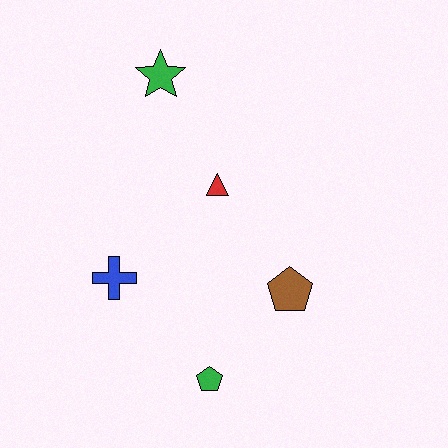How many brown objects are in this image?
There is 1 brown object.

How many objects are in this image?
There are 5 objects.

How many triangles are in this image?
There is 1 triangle.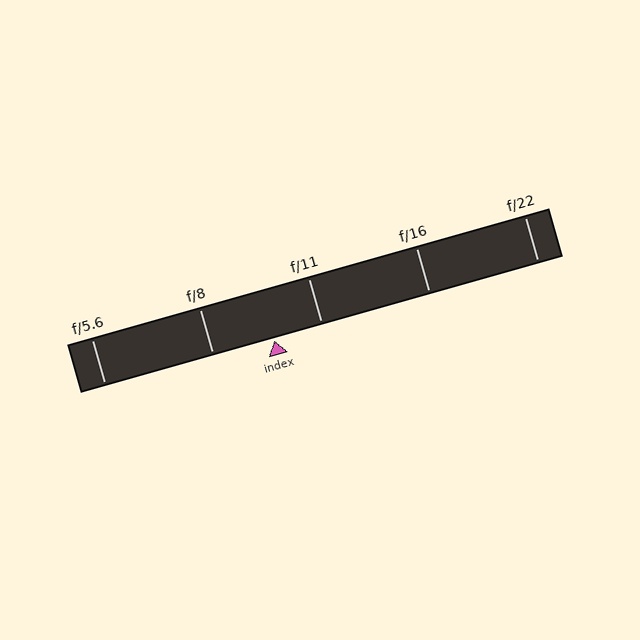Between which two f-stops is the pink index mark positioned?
The index mark is between f/8 and f/11.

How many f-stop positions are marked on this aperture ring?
There are 5 f-stop positions marked.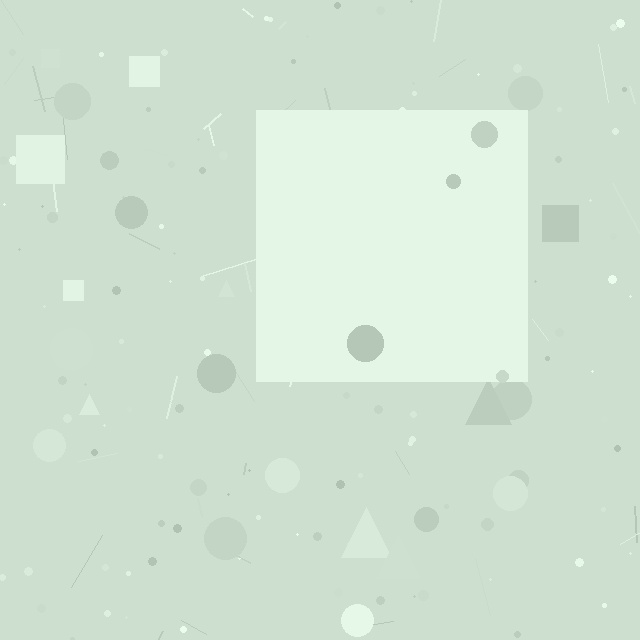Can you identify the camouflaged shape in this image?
The camouflaged shape is a square.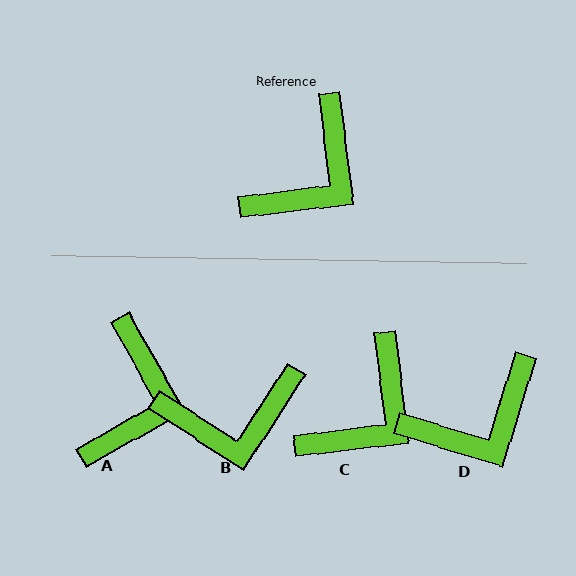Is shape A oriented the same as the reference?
No, it is off by about 23 degrees.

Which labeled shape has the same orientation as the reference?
C.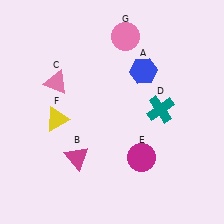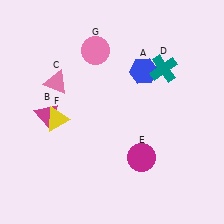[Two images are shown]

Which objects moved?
The objects that moved are: the magenta triangle (B), the teal cross (D), the pink circle (G).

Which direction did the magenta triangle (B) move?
The magenta triangle (B) moved up.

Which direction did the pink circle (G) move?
The pink circle (G) moved left.